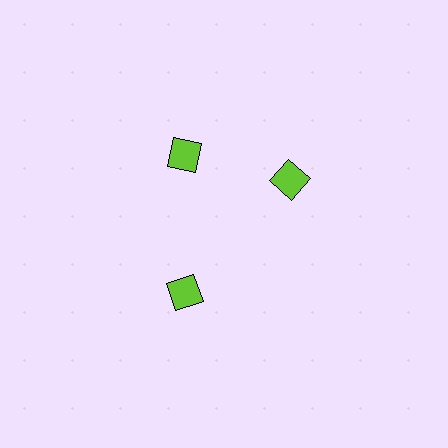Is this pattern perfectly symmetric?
No. The 3 lime squares are arranged in a ring, but one element near the 3 o'clock position is rotated out of alignment along the ring, breaking the 3-fold rotational symmetry.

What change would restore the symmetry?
The symmetry would be restored by rotating it back into even spacing with its neighbors so that all 3 squares sit at equal angles and equal distance from the center.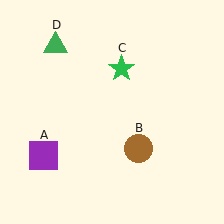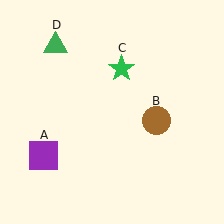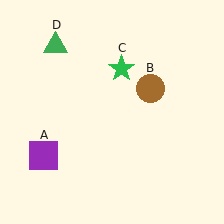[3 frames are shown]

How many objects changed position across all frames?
1 object changed position: brown circle (object B).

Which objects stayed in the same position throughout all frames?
Purple square (object A) and green star (object C) and green triangle (object D) remained stationary.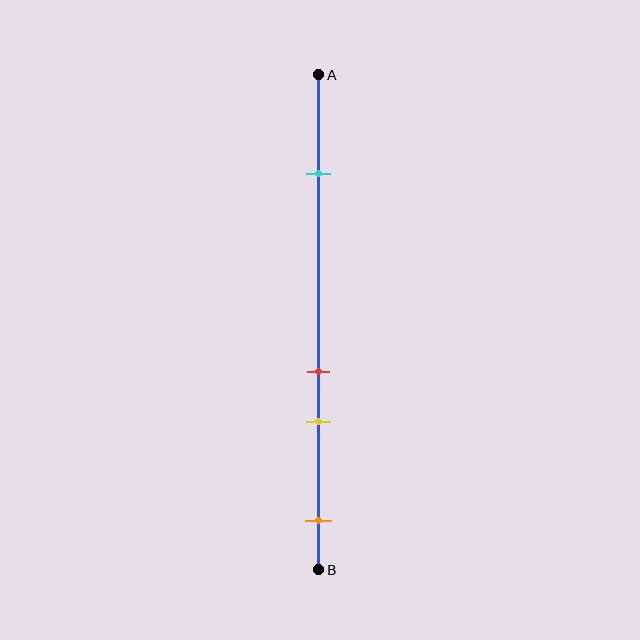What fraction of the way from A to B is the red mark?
The red mark is approximately 60% (0.6) of the way from A to B.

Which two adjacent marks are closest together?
The red and yellow marks are the closest adjacent pair.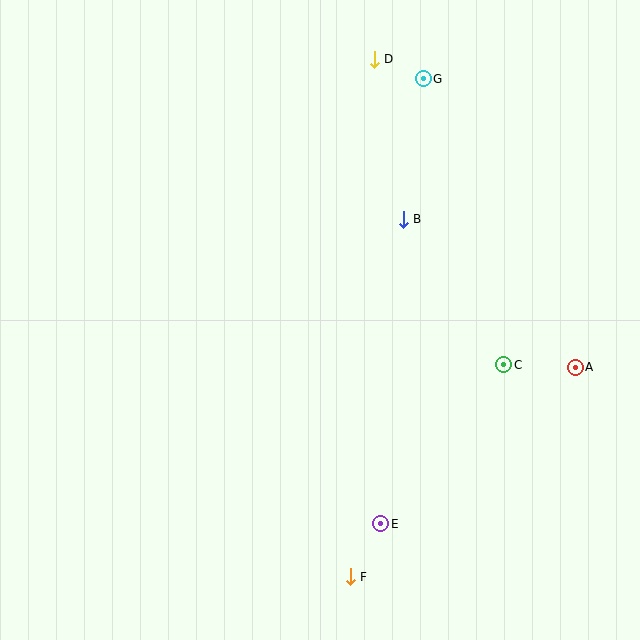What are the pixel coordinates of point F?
Point F is at (350, 577).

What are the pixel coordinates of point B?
Point B is at (403, 219).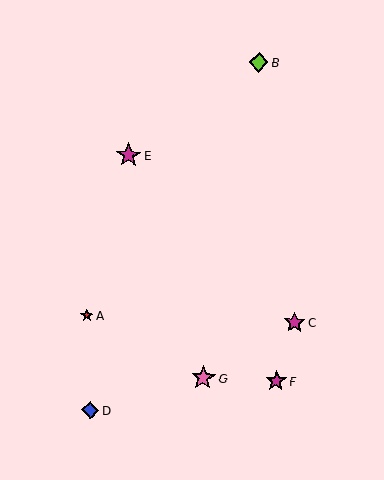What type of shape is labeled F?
Shape F is a magenta star.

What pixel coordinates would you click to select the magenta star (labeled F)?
Click at (276, 381) to select the magenta star F.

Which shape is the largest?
The pink star (labeled G) is the largest.